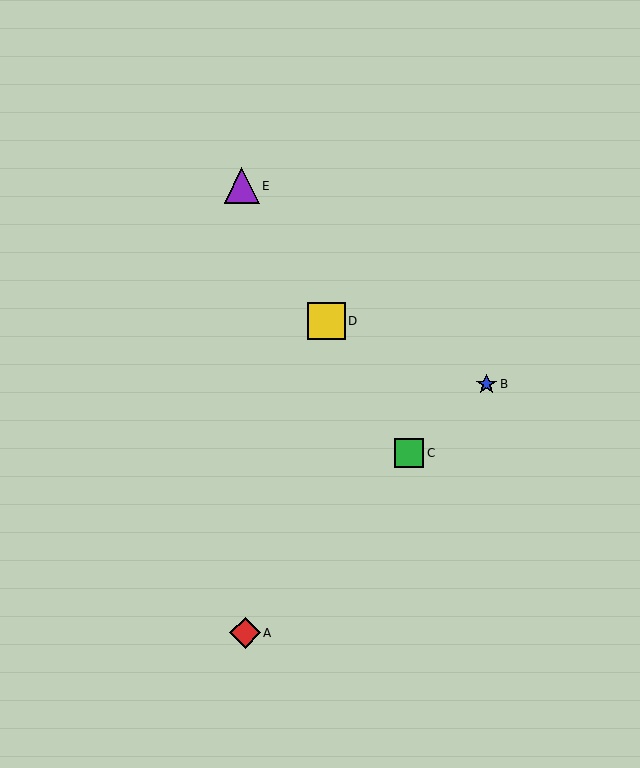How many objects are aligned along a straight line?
3 objects (C, D, E) are aligned along a straight line.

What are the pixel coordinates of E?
Object E is at (242, 186).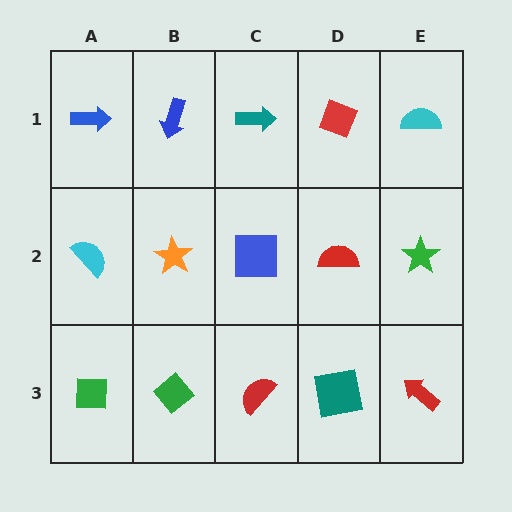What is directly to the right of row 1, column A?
A blue arrow.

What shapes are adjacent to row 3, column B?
An orange star (row 2, column B), a green square (row 3, column A), a red semicircle (row 3, column C).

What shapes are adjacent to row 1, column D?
A red semicircle (row 2, column D), a teal arrow (row 1, column C), a cyan semicircle (row 1, column E).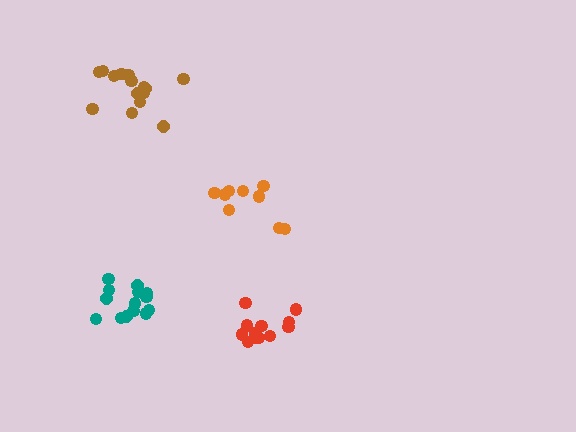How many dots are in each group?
Group 1: 14 dots, Group 2: 12 dots, Group 3: 9 dots, Group 4: 15 dots (50 total).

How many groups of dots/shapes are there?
There are 4 groups.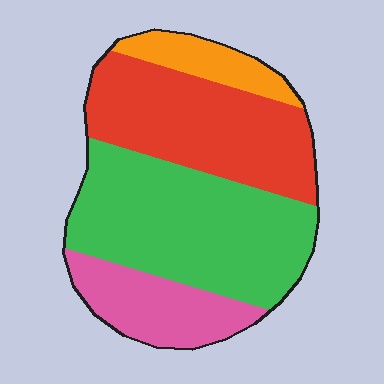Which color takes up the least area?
Orange, at roughly 10%.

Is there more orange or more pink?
Pink.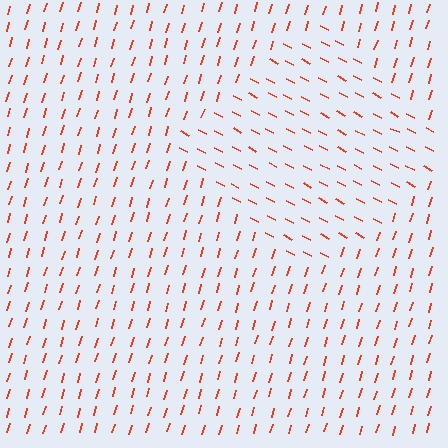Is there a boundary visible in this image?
Yes, there is a texture boundary formed by a change in line orientation.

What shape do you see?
I see a diamond.